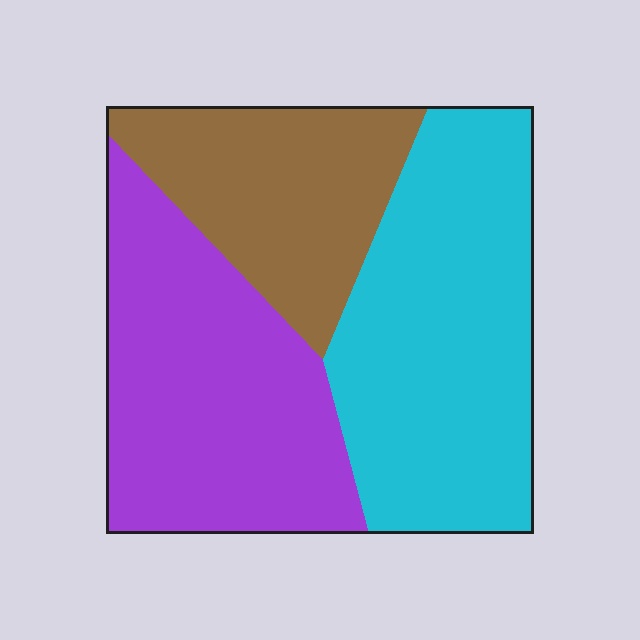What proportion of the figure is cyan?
Cyan covers about 40% of the figure.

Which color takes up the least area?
Brown, at roughly 25%.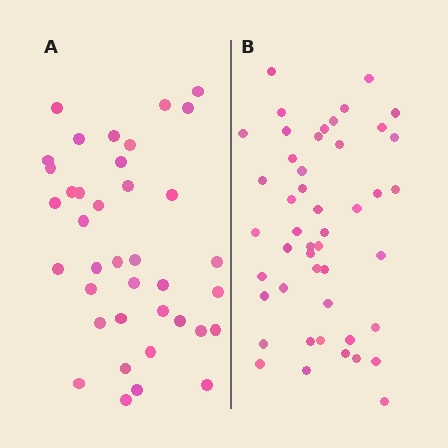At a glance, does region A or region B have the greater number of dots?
Region B (the right region) has more dots.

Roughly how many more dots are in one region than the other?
Region B has roughly 8 or so more dots than region A.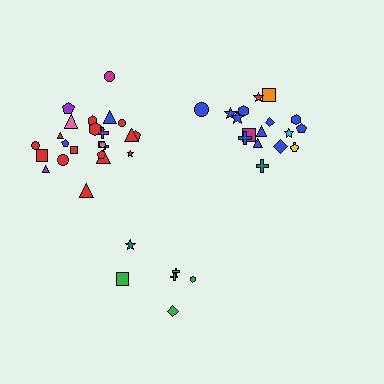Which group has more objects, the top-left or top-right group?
The top-left group.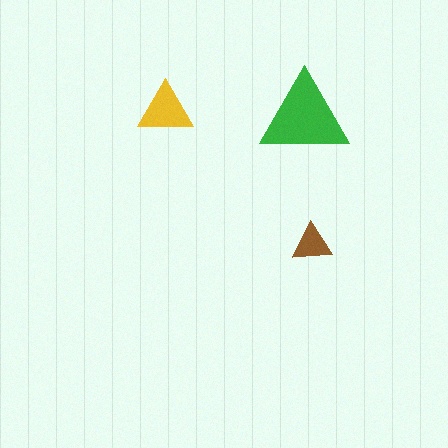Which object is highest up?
The yellow triangle is topmost.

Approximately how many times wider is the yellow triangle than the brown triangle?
About 1.5 times wider.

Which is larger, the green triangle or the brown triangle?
The green one.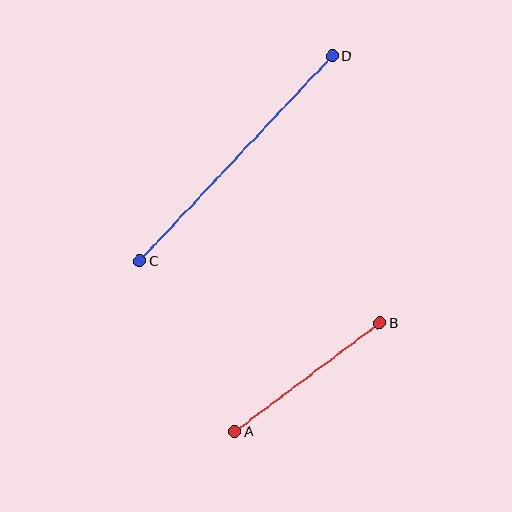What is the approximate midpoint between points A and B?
The midpoint is at approximately (307, 378) pixels.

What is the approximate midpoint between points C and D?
The midpoint is at approximately (236, 158) pixels.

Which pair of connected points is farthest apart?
Points C and D are farthest apart.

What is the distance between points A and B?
The distance is approximately 181 pixels.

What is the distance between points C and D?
The distance is approximately 281 pixels.